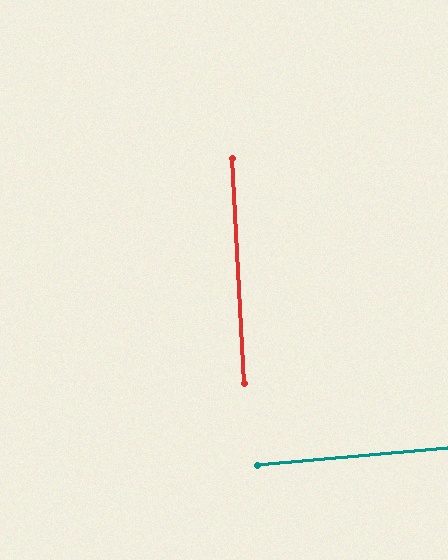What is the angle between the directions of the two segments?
Approximately 88 degrees.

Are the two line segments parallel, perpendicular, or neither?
Perpendicular — they meet at approximately 88°.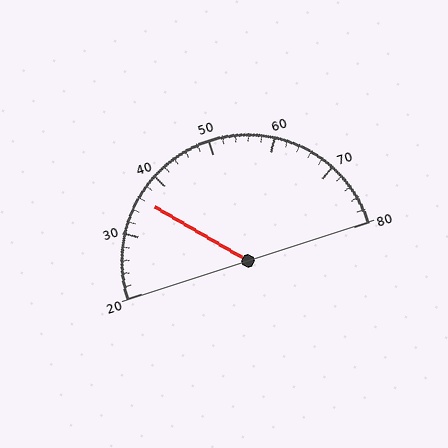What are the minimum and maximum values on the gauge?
The gauge ranges from 20 to 80.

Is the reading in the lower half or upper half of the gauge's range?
The reading is in the lower half of the range (20 to 80).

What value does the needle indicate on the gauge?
The needle indicates approximately 36.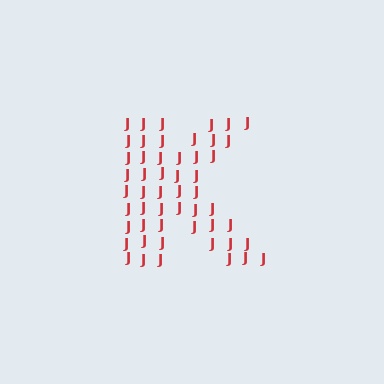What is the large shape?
The large shape is the letter K.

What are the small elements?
The small elements are letter J's.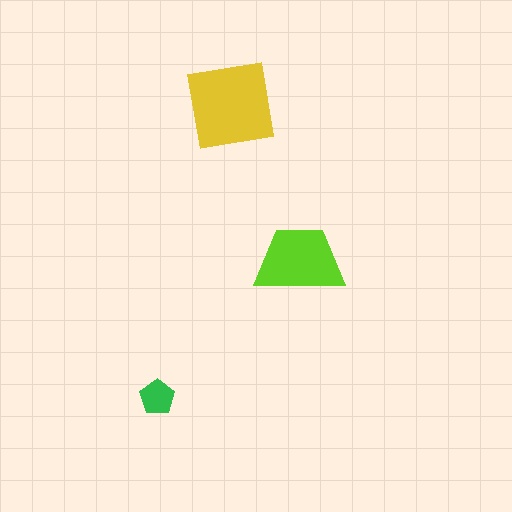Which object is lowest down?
The green pentagon is bottommost.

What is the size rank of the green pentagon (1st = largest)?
3rd.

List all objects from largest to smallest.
The yellow square, the lime trapezoid, the green pentagon.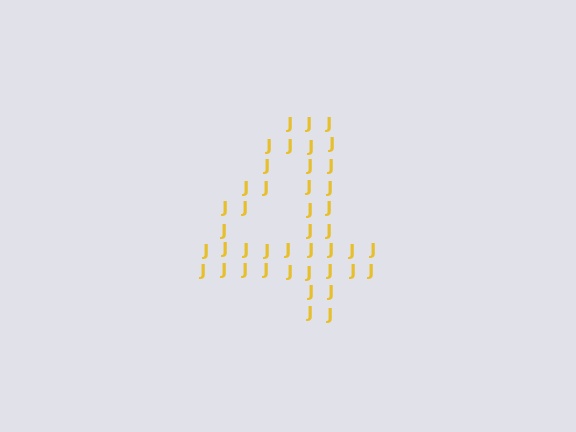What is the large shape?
The large shape is the digit 4.